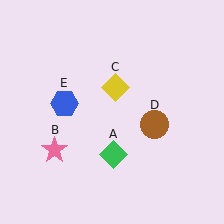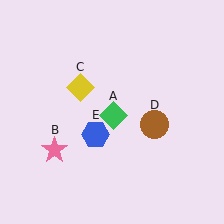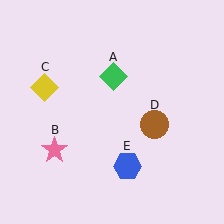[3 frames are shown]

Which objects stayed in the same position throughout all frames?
Pink star (object B) and brown circle (object D) remained stationary.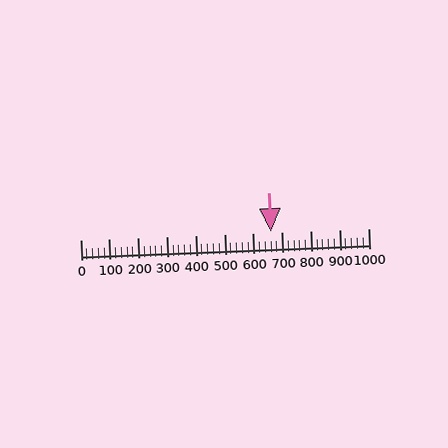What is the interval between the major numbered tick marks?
The major tick marks are spaced 100 units apart.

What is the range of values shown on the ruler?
The ruler shows values from 0 to 1000.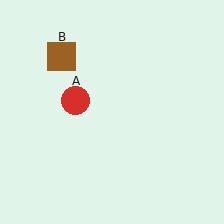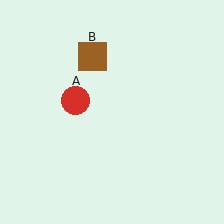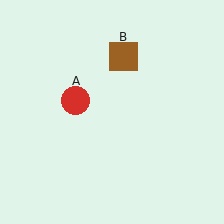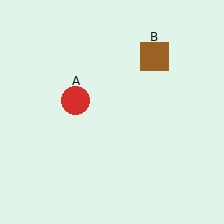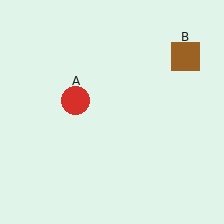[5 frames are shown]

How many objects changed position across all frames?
1 object changed position: brown square (object B).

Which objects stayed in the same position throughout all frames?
Red circle (object A) remained stationary.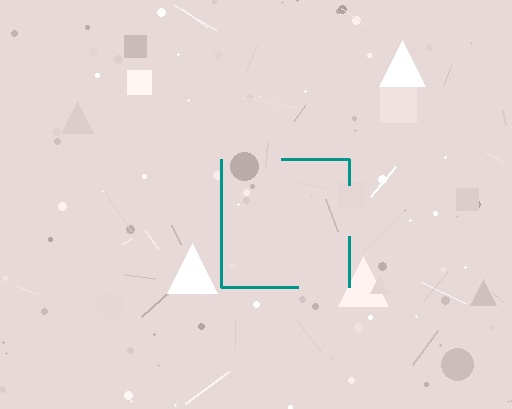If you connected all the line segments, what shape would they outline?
They would outline a square.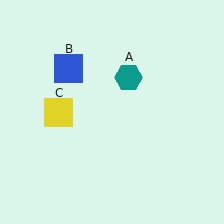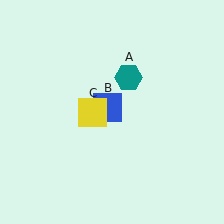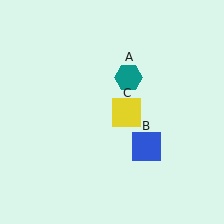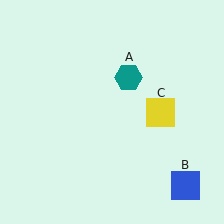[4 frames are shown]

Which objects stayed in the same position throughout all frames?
Teal hexagon (object A) remained stationary.